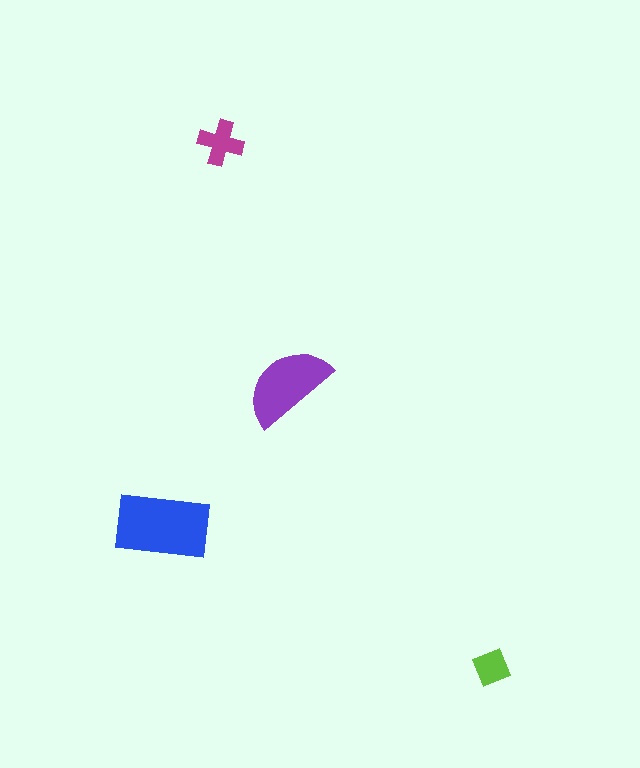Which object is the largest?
The blue rectangle.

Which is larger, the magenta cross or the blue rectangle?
The blue rectangle.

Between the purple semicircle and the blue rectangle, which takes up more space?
The blue rectangle.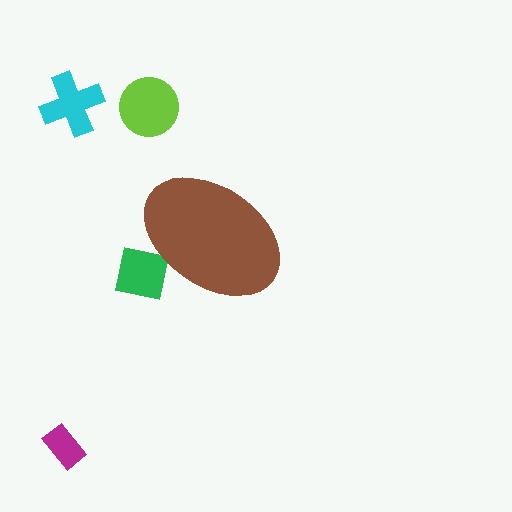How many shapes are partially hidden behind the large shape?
1 shape is partially hidden.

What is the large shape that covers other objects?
A brown ellipse.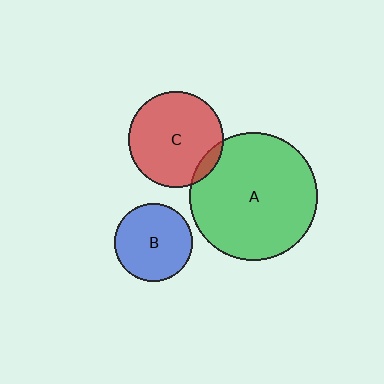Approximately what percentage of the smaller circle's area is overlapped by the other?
Approximately 10%.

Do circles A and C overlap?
Yes.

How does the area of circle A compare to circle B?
Approximately 2.7 times.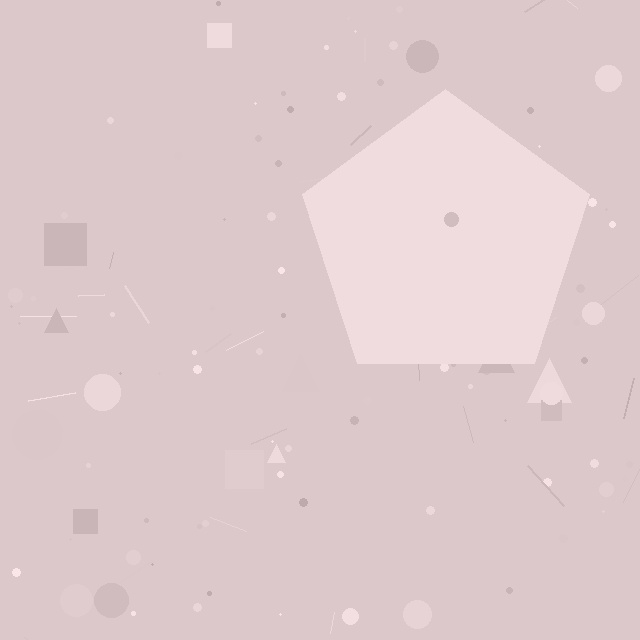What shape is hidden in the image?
A pentagon is hidden in the image.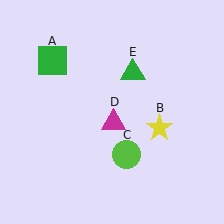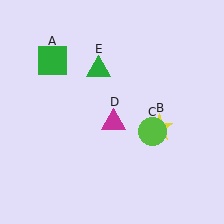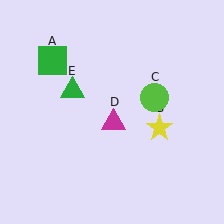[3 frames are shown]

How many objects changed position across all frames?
2 objects changed position: lime circle (object C), green triangle (object E).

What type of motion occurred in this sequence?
The lime circle (object C), green triangle (object E) rotated counterclockwise around the center of the scene.